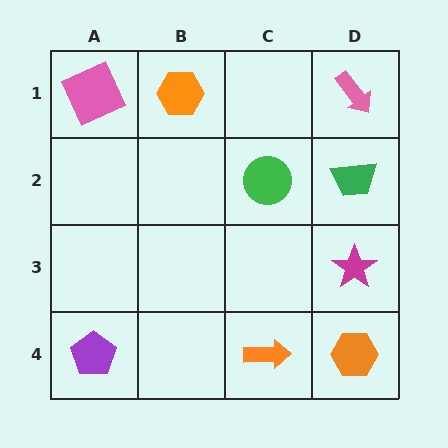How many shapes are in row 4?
3 shapes.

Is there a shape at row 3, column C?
No, that cell is empty.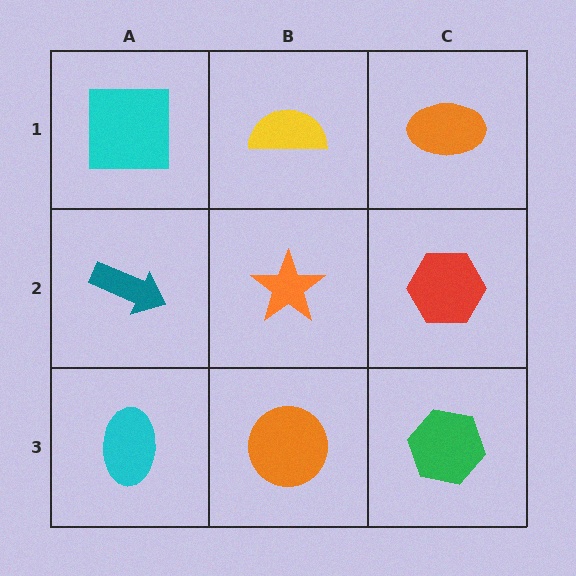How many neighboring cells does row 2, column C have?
3.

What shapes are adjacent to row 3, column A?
A teal arrow (row 2, column A), an orange circle (row 3, column B).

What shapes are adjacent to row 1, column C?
A red hexagon (row 2, column C), a yellow semicircle (row 1, column B).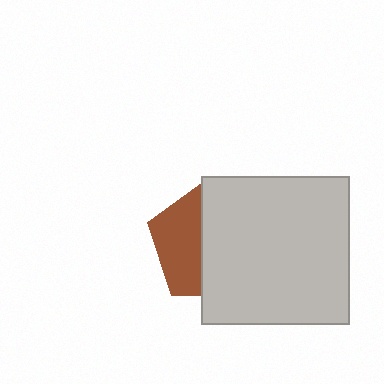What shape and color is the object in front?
The object in front is a light gray square.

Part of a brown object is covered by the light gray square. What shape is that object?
It is a pentagon.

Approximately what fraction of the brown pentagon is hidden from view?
Roughly 59% of the brown pentagon is hidden behind the light gray square.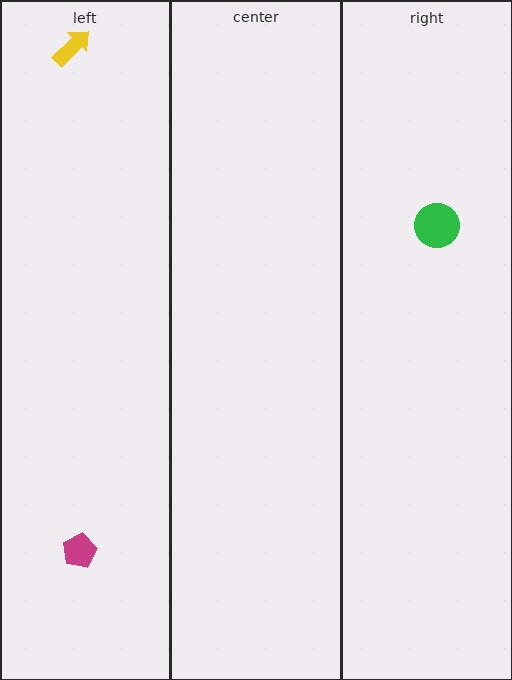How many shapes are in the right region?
1.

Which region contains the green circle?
The right region.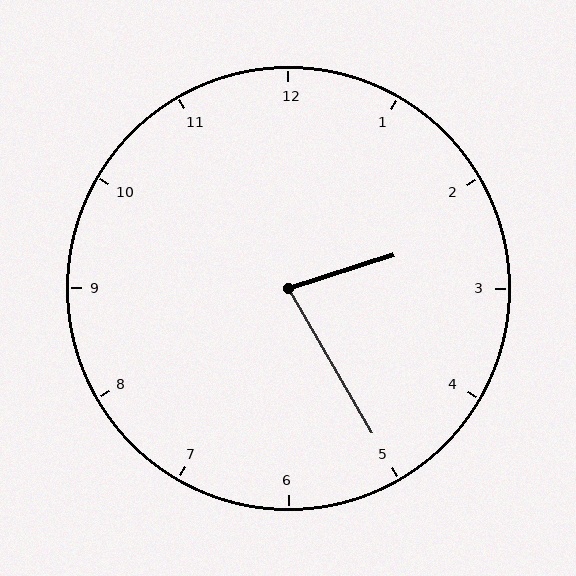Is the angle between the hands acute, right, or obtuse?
It is acute.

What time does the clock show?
2:25.